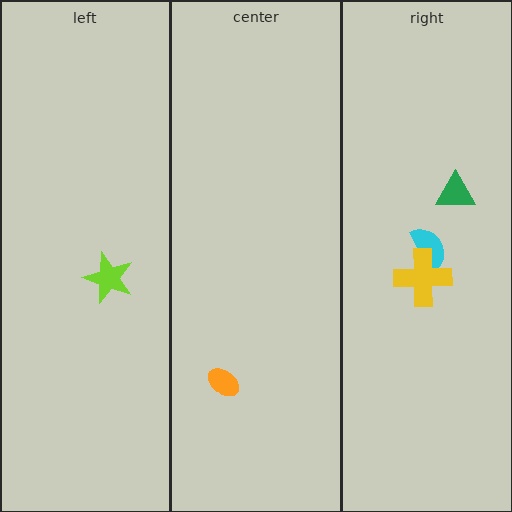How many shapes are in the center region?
1.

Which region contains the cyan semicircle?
The right region.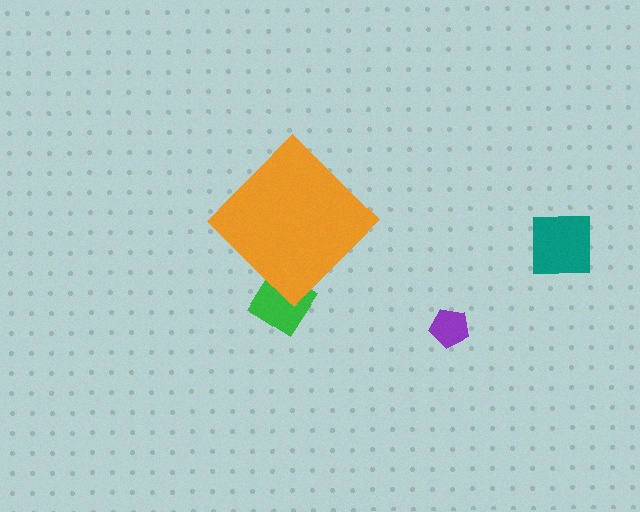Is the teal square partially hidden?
No, the teal square is fully visible.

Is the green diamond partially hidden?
Yes, the green diamond is partially hidden behind the orange diamond.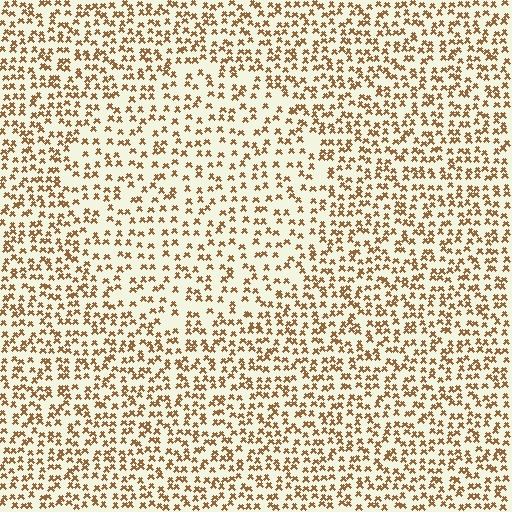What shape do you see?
I see a circle.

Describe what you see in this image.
The image contains small brown elements arranged at two different densities. A circle-shaped region is visible where the elements are less densely packed than the surrounding area.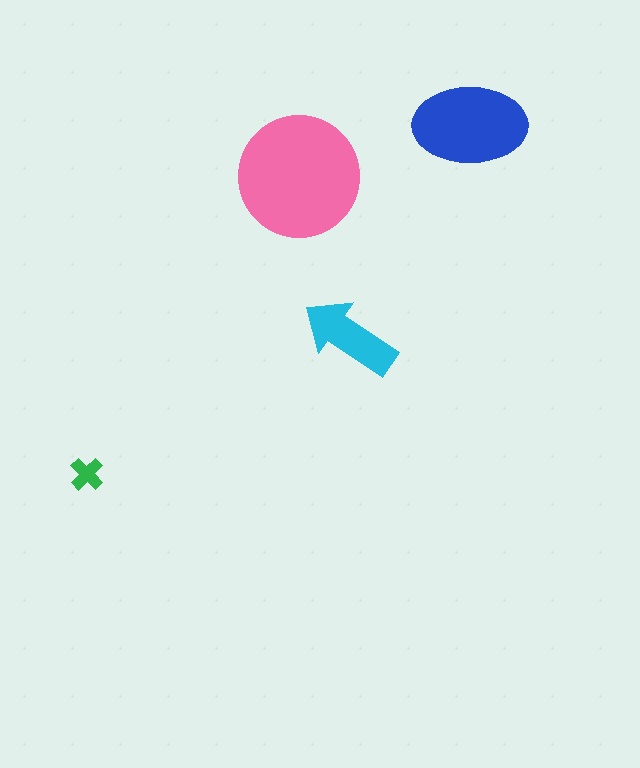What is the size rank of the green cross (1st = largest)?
4th.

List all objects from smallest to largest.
The green cross, the cyan arrow, the blue ellipse, the pink circle.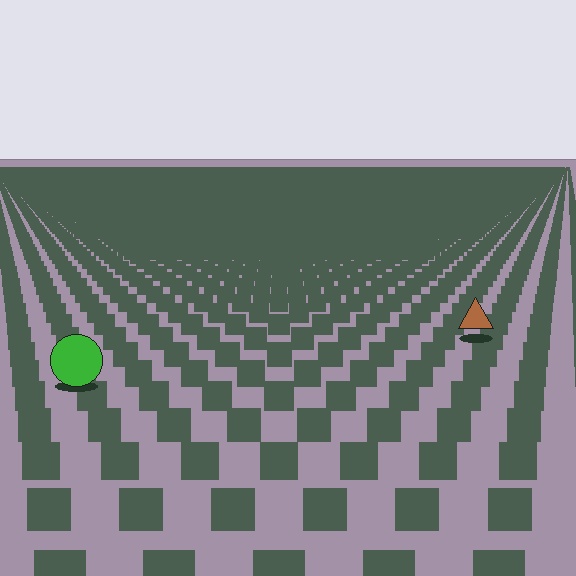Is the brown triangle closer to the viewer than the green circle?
No. The green circle is closer — you can tell from the texture gradient: the ground texture is coarser near it.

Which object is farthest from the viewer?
The brown triangle is farthest from the viewer. It appears smaller and the ground texture around it is denser.